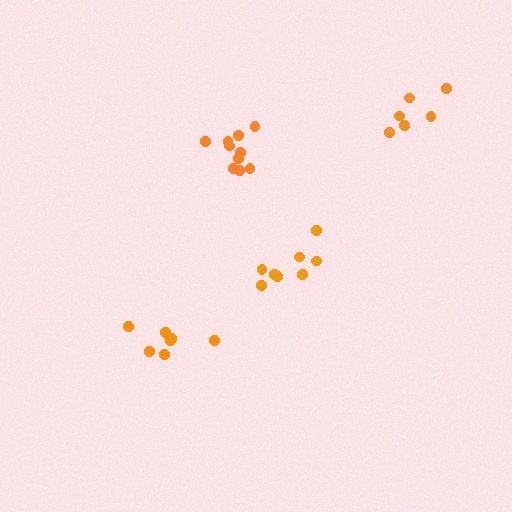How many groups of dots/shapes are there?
There are 4 groups.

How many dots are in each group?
Group 1: 8 dots, Group 2: 6 dots, Group 3: 7 dots, Group 4: 10 dots (31 total).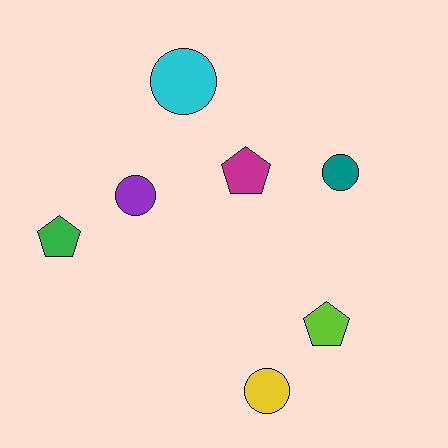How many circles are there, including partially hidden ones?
There are 4 circles.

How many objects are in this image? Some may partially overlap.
There are 7 objects.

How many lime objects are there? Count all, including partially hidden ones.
There is 1 lime object.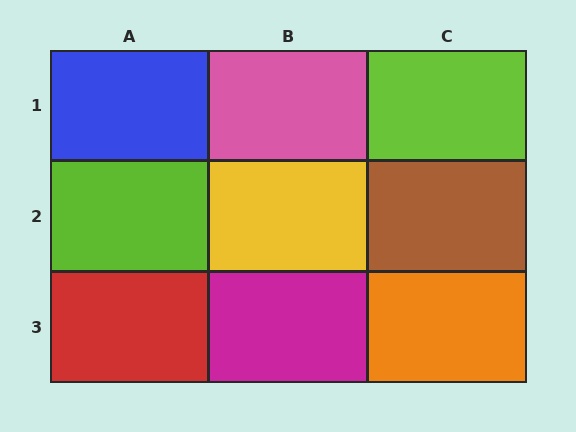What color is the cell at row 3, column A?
Red.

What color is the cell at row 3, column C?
Orange.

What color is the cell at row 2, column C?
Brown.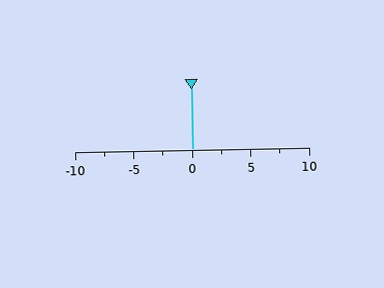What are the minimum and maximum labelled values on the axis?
The axis runs from -10 to 10.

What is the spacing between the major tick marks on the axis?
The major ticks are spaced 5 apart.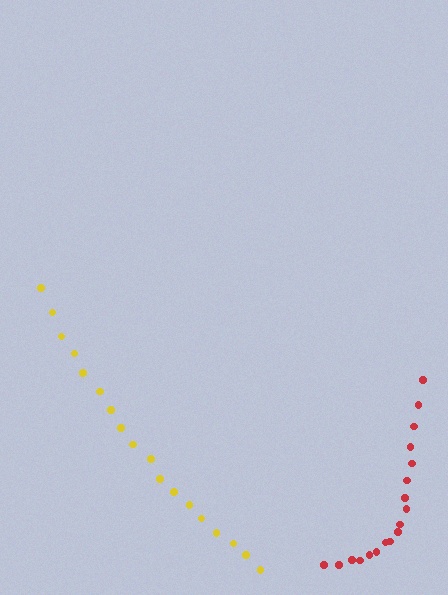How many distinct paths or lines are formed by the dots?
There are 2 distinct paths.